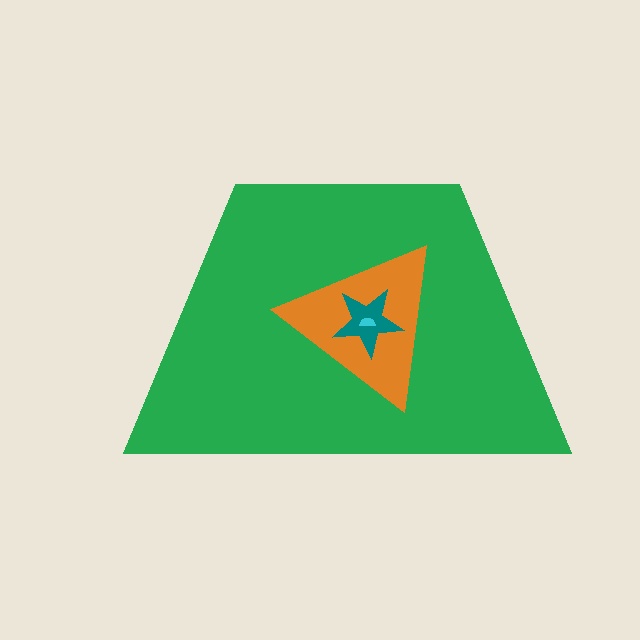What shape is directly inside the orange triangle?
The teal star.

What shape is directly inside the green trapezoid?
The orange triangle.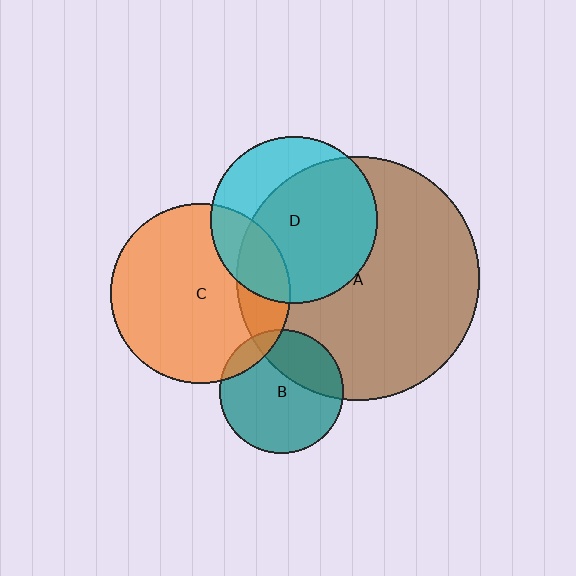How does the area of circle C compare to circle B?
Approximately 2.1 times.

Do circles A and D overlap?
Yes.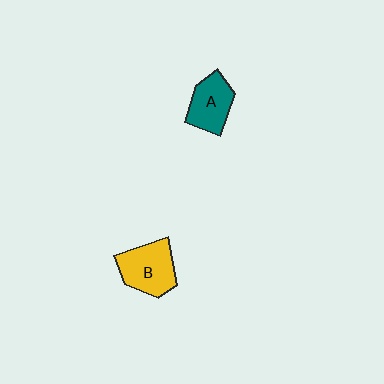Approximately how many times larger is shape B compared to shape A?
Approximately 1.2 times.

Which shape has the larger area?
Shape B (yellow).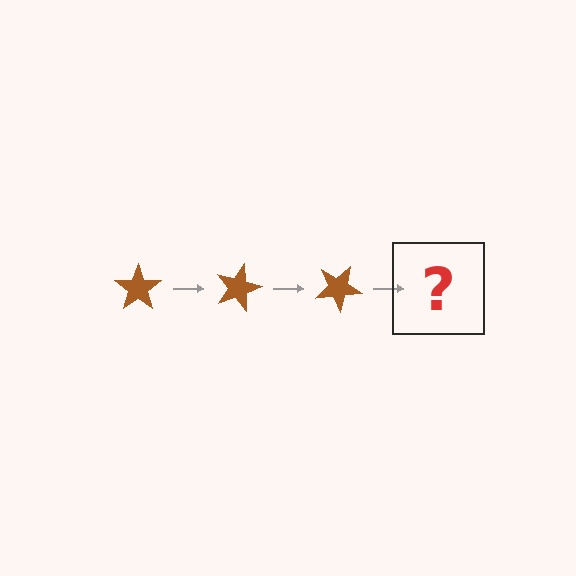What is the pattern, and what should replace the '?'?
The pattern is that the star rotates 15 degrees each step. The '?' should be a brown star rotated 45 degrees.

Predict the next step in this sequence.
The next step is a brown star rotated 45 degrees.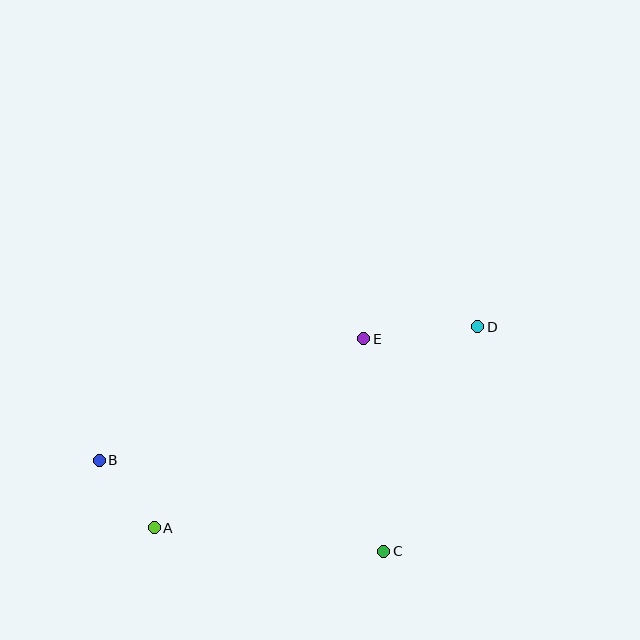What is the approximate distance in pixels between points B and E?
The distance between B and E is approximately 291 pixels.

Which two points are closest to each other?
Points A and B are closest to each other.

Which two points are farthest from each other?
Points B and D are farthest from each other.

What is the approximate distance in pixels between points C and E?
The distance between C and E is approximately 213 pixels.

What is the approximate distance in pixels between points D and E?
The distance between D and E is approximately 114 pixels.